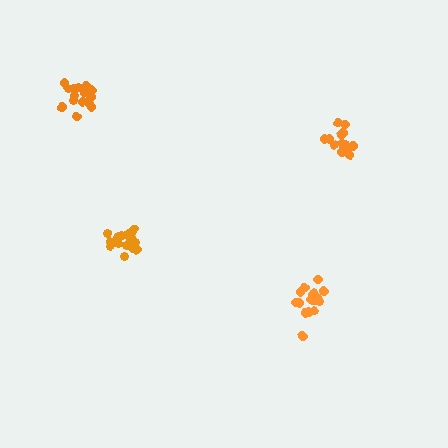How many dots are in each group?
Group 1: 20 dots, Group 2: 17 dots, Group 3: 20 dots, Group 4: 15 dots (72 total).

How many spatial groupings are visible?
There are 4 spatial groupings.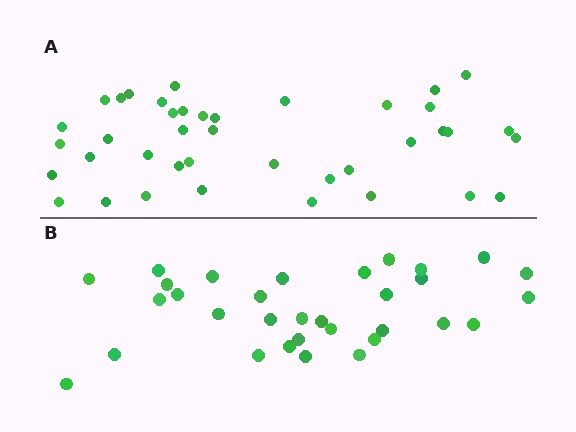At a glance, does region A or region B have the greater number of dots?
Region A (the top region) has more dots.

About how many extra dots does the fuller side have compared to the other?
Region A has roughly 8 or so more dots than region B.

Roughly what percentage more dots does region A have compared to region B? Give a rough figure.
About 25% more.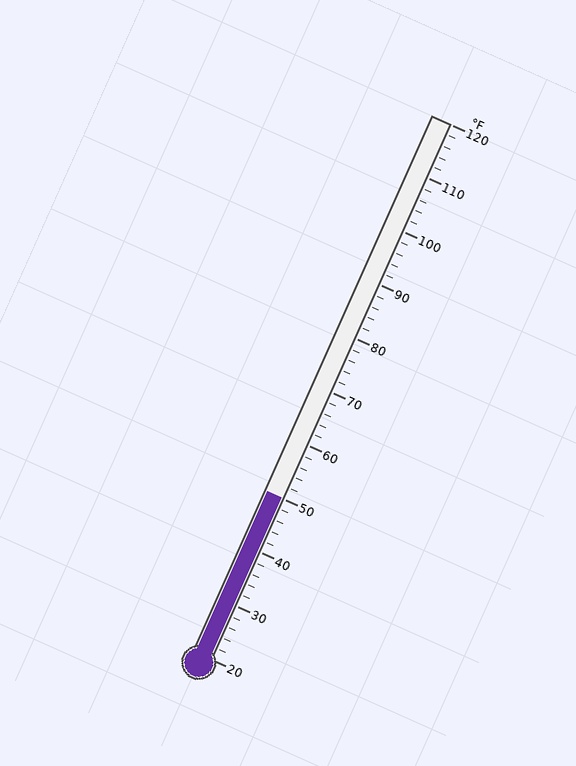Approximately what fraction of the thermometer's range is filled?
The thermometer is filled to approximately 30% of its range.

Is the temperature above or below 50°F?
The temperature is at 50°F.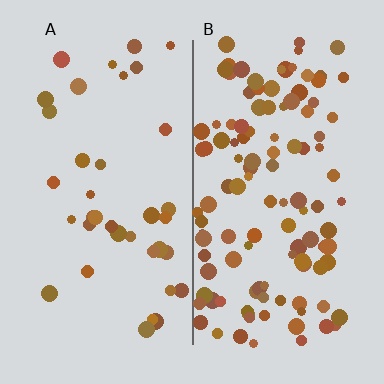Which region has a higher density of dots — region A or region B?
B (the right).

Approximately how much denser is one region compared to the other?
Approximately 3.1× — region B over region A.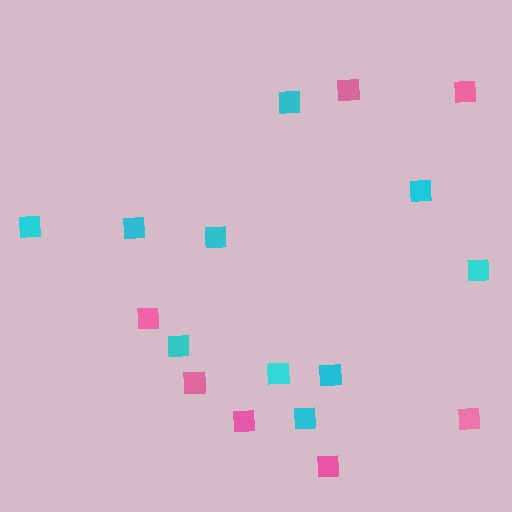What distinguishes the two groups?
There are 2 groups: one group of pink squares (7) and one group of cyan squares (10).